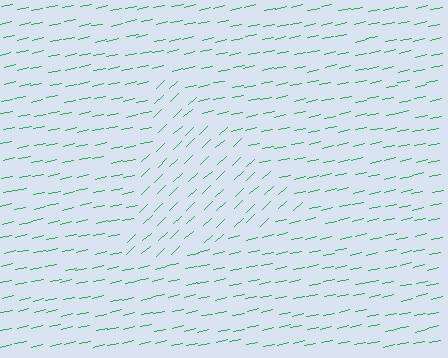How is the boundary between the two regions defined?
The boundary is defined purely by a change in line orientation (approximately 31 degrees difference). All lines are the same color and thickness.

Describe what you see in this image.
The image is filled with small green line segments. A triangle region in the image has lines oriented differently from the surrounding lines, creating a visible texture boundary.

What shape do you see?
I see a triangle.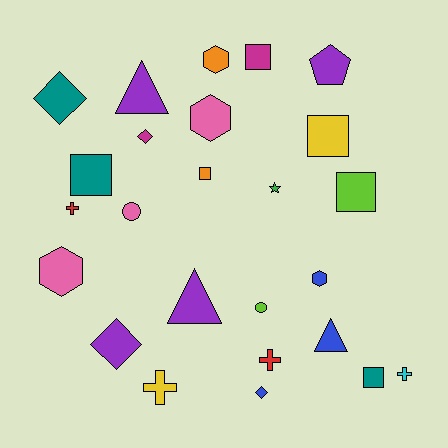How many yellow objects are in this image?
There are 2 yellow objects.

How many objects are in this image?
There are 25 objects.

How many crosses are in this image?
There are 4 crosses.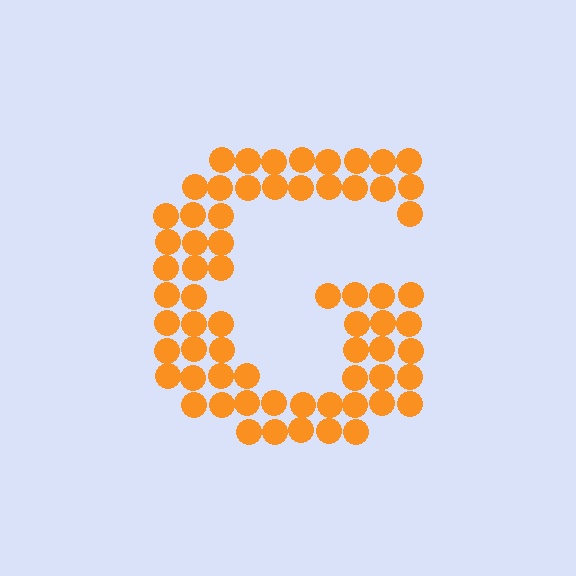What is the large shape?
The large shape is the letter G.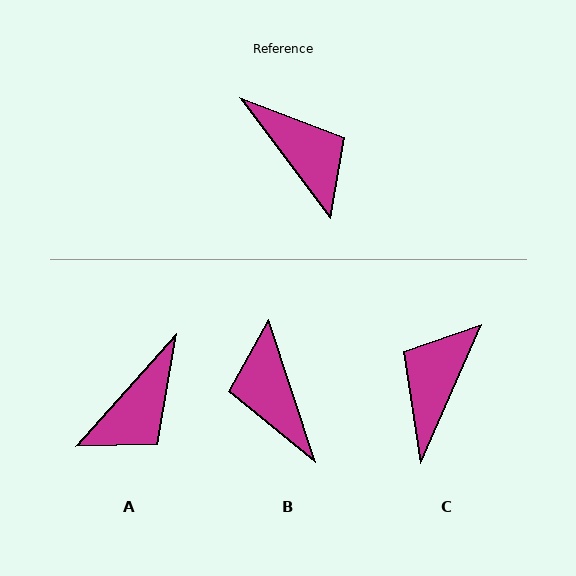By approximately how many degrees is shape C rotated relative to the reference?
Approximately 119 degrees counter-clockwise.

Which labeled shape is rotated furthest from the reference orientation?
B, about 162 degrees away.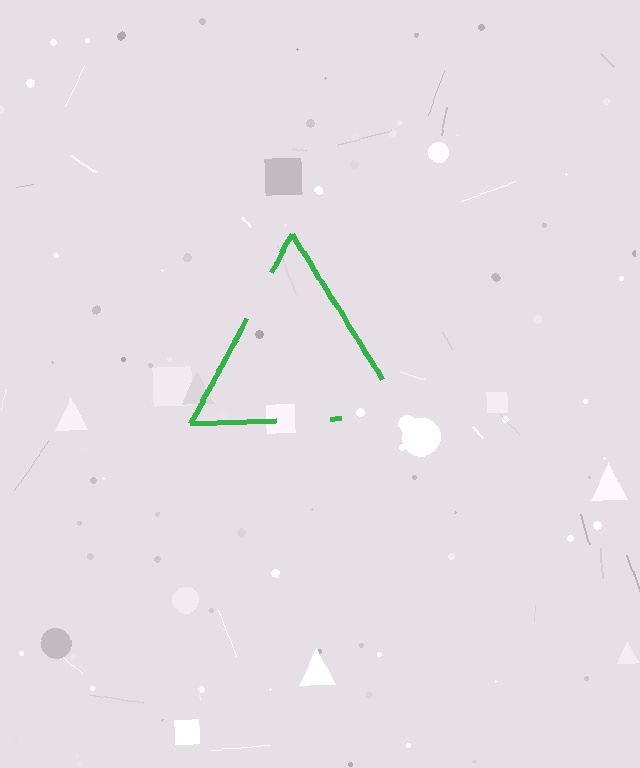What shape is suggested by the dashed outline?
The dashed outline suggests a triangle.